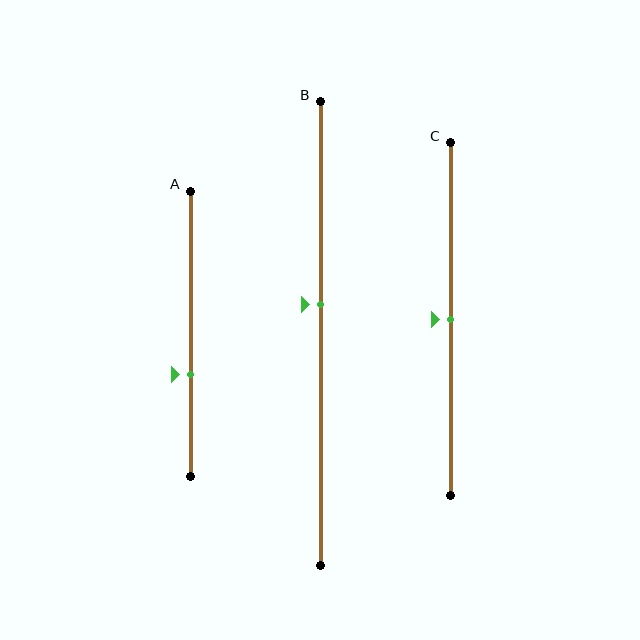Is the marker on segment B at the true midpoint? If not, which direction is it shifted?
No, the marker on segment B is shifted upward by about 6% of the segment length.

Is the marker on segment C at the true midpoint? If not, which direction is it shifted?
Yes, the marker on segment C is at the true midpoint.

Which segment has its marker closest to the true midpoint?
Segment C has its marker closest to the true midpoint.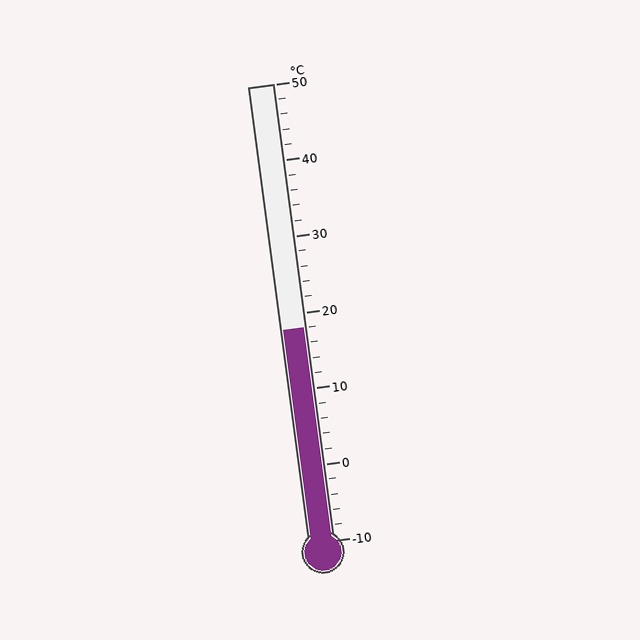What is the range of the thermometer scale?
The thermometer scale ranges from -10°C to 50°C.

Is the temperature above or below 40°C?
The temperature is below 40°C.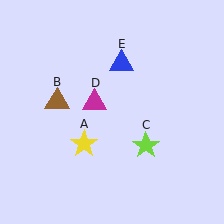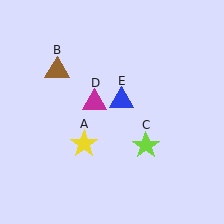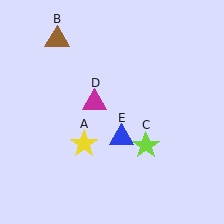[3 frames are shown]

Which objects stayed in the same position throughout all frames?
Yellow star (object A) and lime star (object C) and magenta triangle (object D) remained stationary.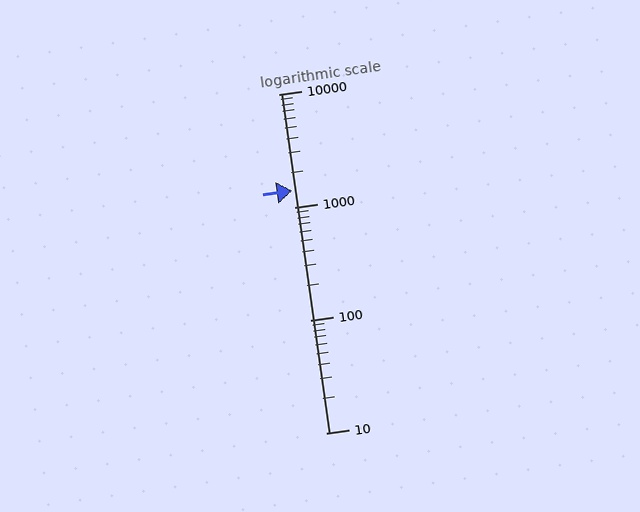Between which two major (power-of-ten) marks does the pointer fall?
The pointer is between 1000 and 10000.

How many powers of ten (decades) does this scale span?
The scale spans 3 decades, from 10 to 10000.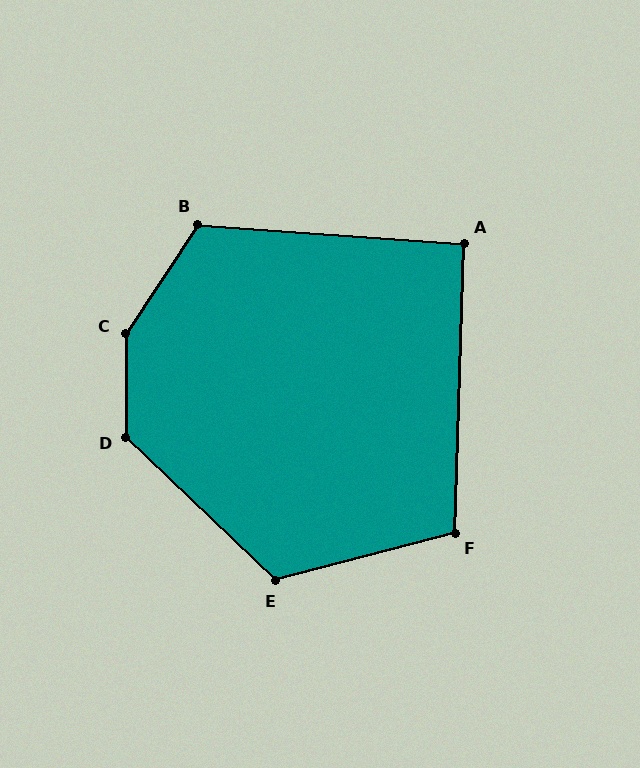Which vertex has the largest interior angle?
C, at approximately 146 degrees.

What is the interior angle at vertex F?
Approximately 107 degrees (obtuse).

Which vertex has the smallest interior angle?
A, at approximately 92 degrees.